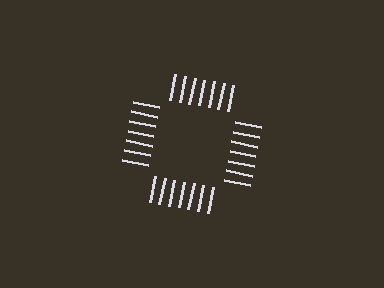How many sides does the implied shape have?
4 sides — the line-ends trace a square.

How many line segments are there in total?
28 — 7 along each of the 4 edges.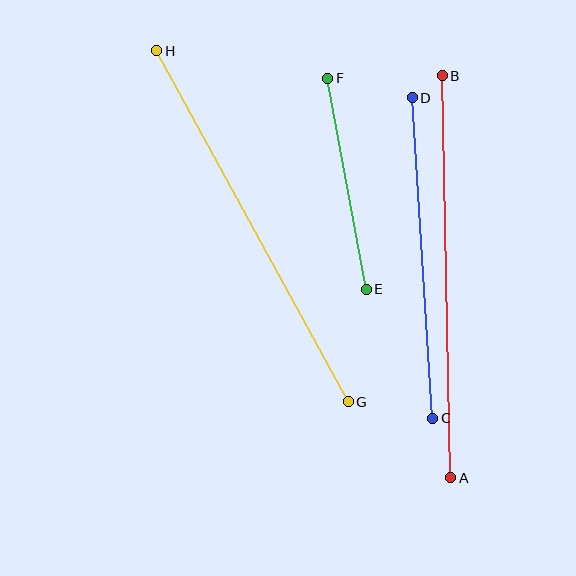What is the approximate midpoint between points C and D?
The midpoint is at approximately (423, 258) pixels.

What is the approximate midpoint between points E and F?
The midpoint is at approximately (347, 184) pixels.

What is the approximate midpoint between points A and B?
The midpoint is at approximately (447, 277) pixels.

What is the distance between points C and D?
The distance is approximately 321 pixels.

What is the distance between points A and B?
The distance is approximately 402 pixels.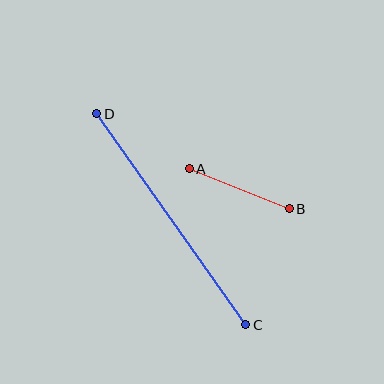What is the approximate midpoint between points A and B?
The midpoint is at approximately (239, 189) pixels.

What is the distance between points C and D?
The distance is approximately 258 pixels.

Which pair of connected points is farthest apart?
Points C and D are farthest apart.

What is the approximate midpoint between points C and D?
The midpoint is at approximately (171, 219) pixels.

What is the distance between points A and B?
The distance is approximately 107 pixels.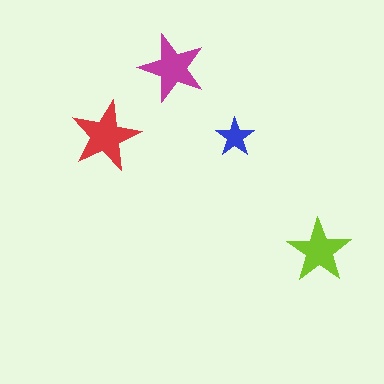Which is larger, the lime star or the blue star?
The lime one.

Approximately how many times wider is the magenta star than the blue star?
About 1.5 times wider.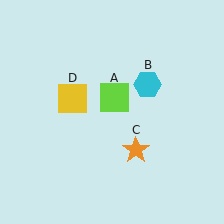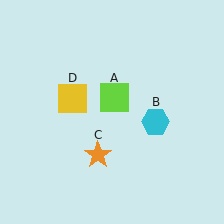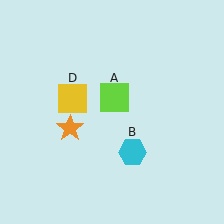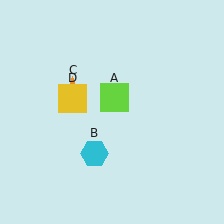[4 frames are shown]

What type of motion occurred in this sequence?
The cyan hexagon (object B), orange star (object C) rotated clockwise around the center of the scene.